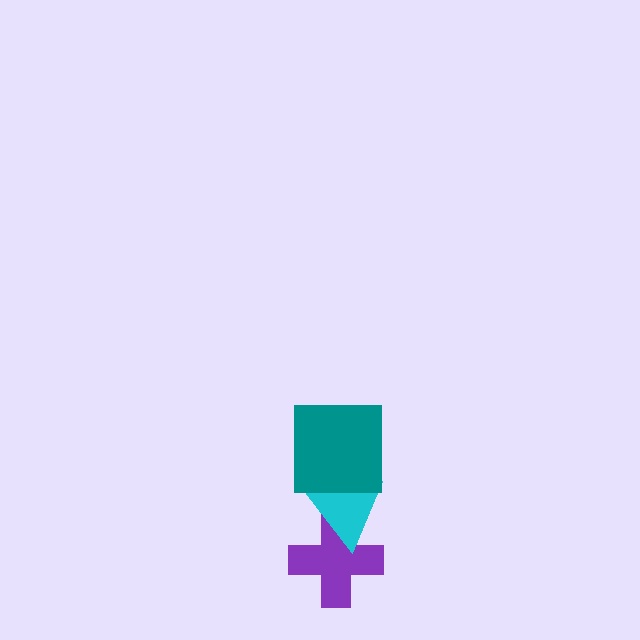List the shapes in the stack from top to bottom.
From top to bottom: the teal square, the cyan triangle, the purple cross.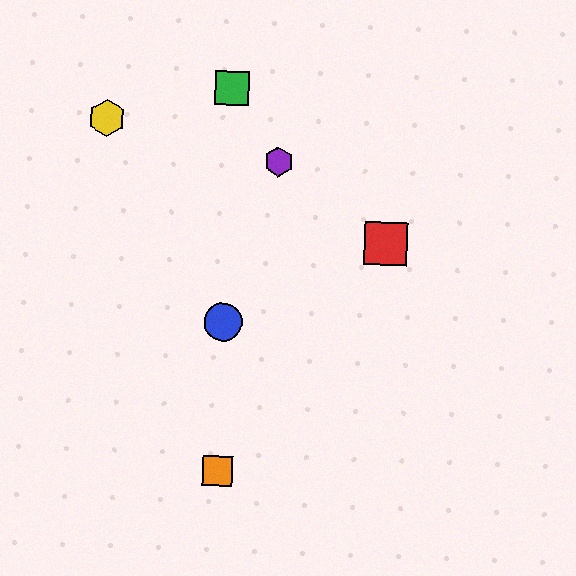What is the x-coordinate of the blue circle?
The blue circle is at x≈223.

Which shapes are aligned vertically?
The blue circle, the green square, the orange square are aligned vertically.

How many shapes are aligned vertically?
3 shapes (the blue circle, the green square, the orange square) are aligned vertically.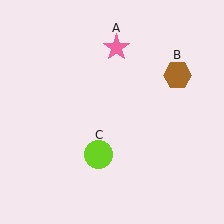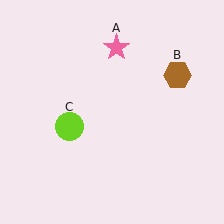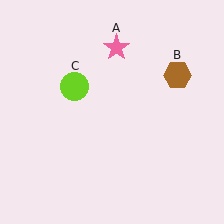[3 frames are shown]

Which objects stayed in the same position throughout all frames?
Pink star (object A) and brown hexagon (object B) remained stationary.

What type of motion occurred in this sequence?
The lime circle (object C) rotated clockwise around the center of the scene.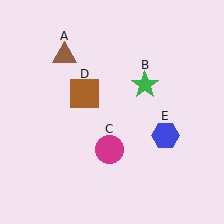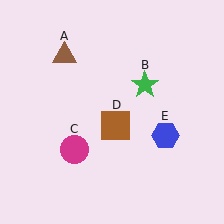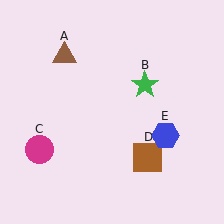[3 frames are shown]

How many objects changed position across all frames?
2 objects changed position: magenta circle (object C), brown square (object D).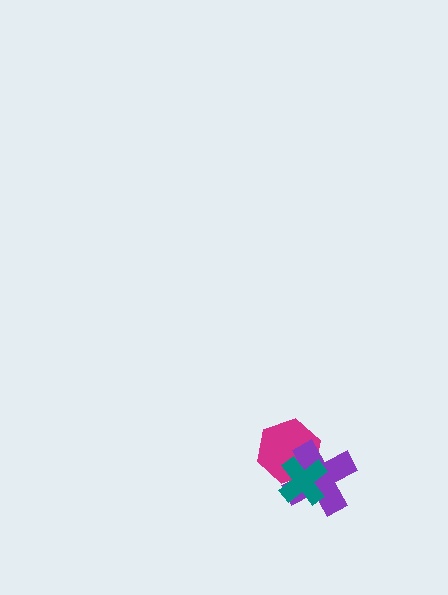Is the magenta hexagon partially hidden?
Yes, it is partially covered by another shape.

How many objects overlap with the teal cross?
2 objects overlap with the teal cross.